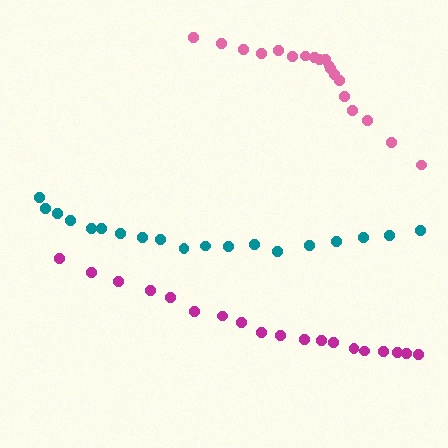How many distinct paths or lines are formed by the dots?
There are 3 distinct paths.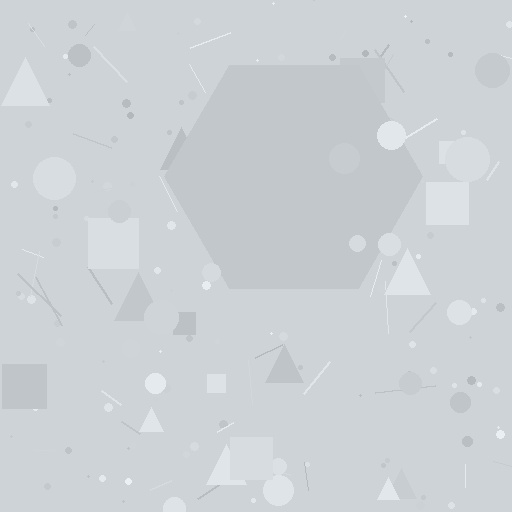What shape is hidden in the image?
A hexagon is hidden in the image.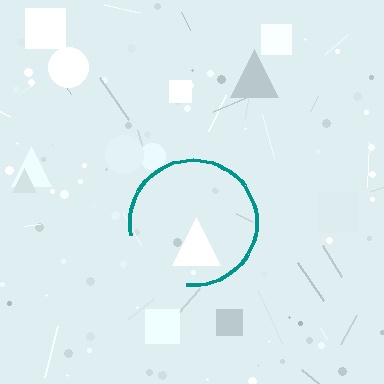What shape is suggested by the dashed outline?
The dashed outline suggests a circle.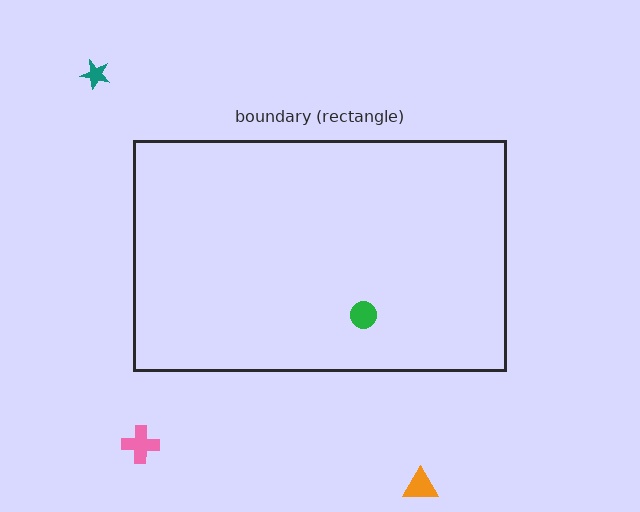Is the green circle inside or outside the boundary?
Inside.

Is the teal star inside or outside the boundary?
Outside.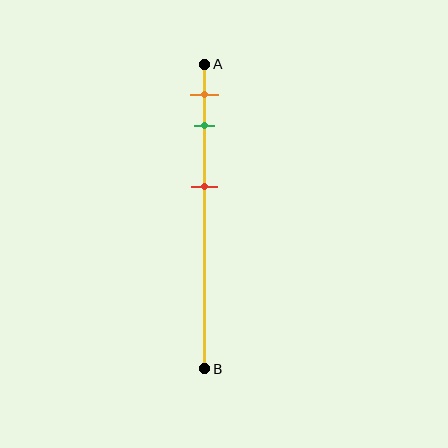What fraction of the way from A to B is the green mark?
The green mark is approximately 20% (0.2) of the way from A to B.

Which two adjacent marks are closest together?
The orange and green marks are the closest adjacent pair.